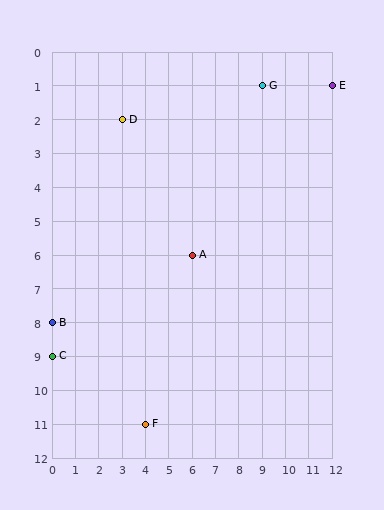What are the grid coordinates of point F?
Point F is at grid coordinates (4, 11).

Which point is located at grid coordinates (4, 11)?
Point F is at (4, 11).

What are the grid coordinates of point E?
Point E is at grid coordinates (12, 1).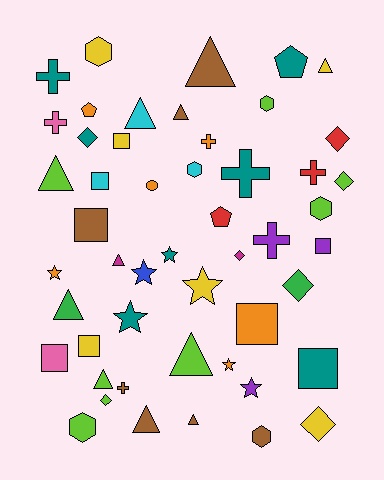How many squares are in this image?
There are 8 squares.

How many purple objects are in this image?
There are 3 purple objects.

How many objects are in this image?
There are 50 objects.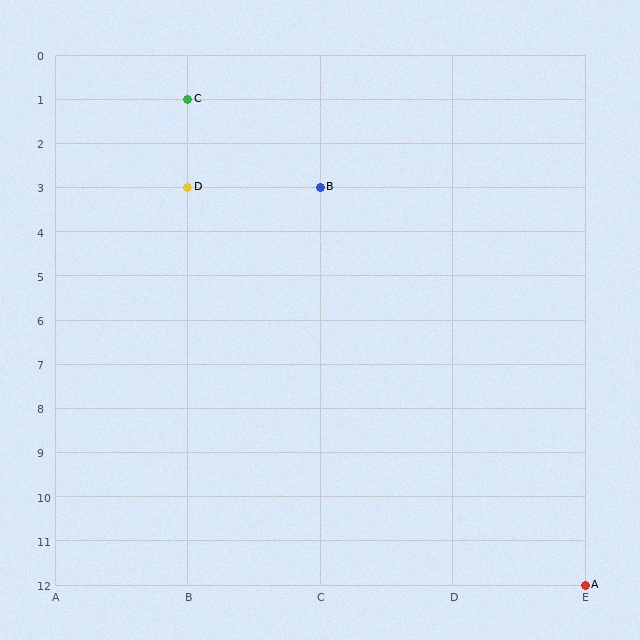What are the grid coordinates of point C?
Point C is at grid coordinates (B, 1).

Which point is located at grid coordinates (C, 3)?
Point B is at (C, 3).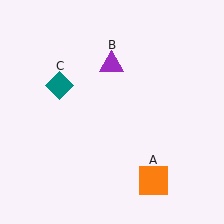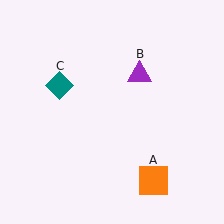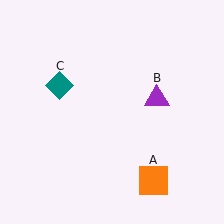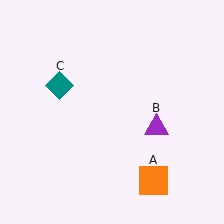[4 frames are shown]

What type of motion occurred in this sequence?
The purple triangle (object B) rotated clockwise around the center of the scene.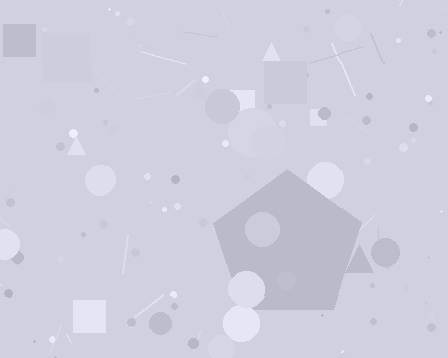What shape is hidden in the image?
A pentagon is hidden in the image.